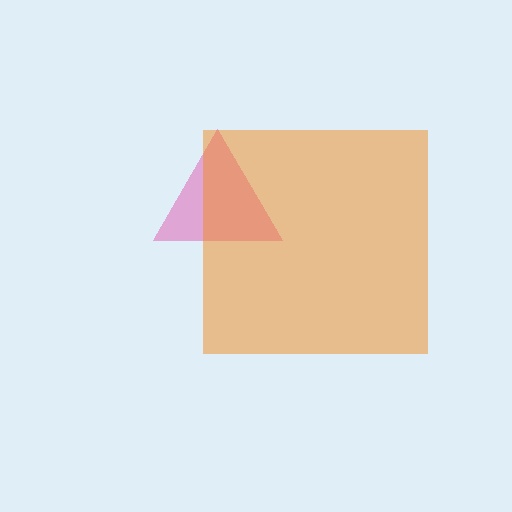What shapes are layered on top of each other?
The layered shapes are: a pink triangle, an orange square.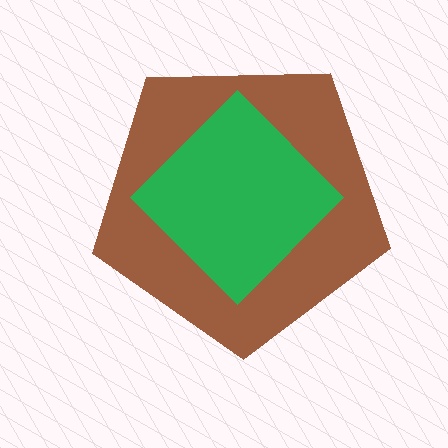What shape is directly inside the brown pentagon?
The green diamond.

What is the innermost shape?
The green diamond.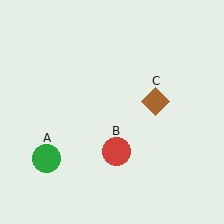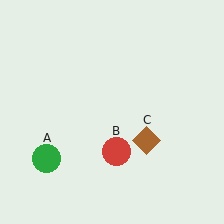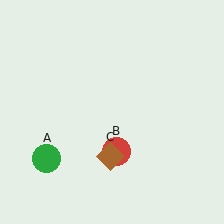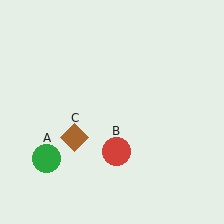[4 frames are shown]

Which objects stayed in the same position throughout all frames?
Green circle (object A) and red circle (object B) remained stationary.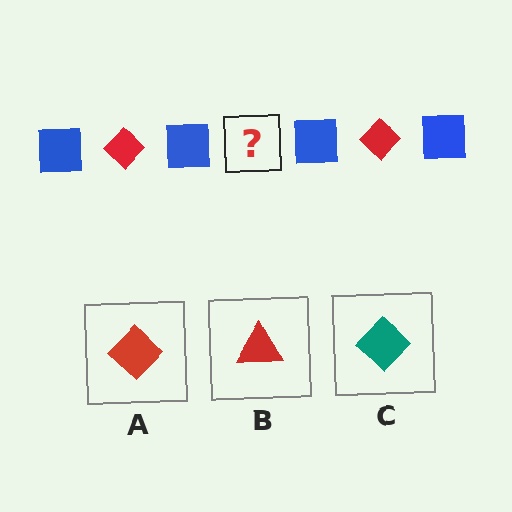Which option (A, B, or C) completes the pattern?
A.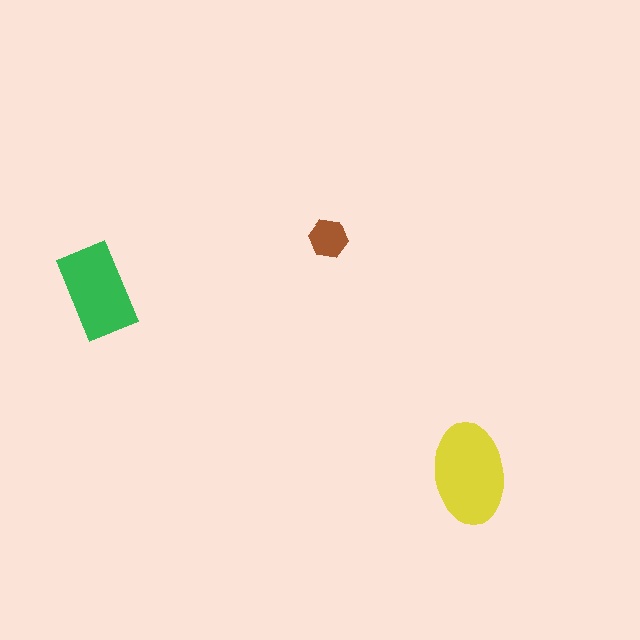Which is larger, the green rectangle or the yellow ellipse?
The yellow ellipse.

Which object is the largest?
The yellow ellipse.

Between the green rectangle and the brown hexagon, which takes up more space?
The green rectangle.